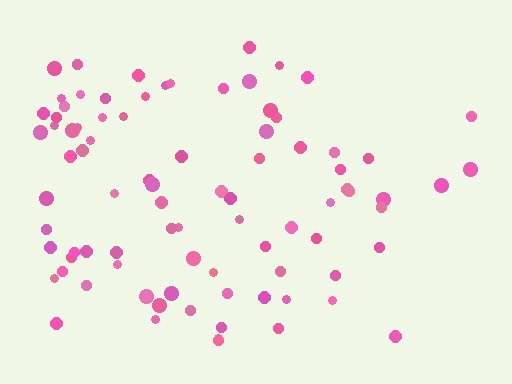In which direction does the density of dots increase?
From right to left, with the left side densest.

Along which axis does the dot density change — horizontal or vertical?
Horizontal.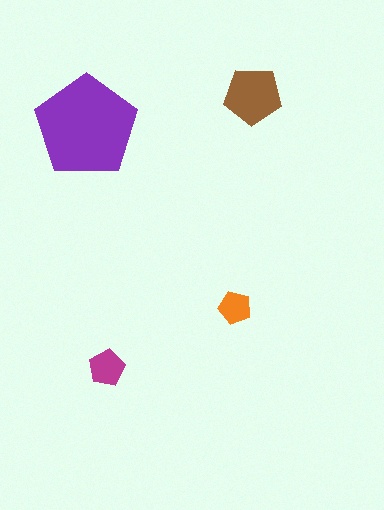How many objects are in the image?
There are 4 objects in the image.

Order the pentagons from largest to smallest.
the purple one, the brown one, the magenta one, the orange one.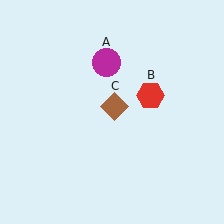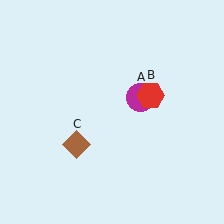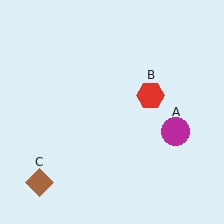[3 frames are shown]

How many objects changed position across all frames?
2 objects changed position: magenta circle (object A), brown diamond (object C).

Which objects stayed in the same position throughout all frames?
Red hexagon (object B) remained stationary.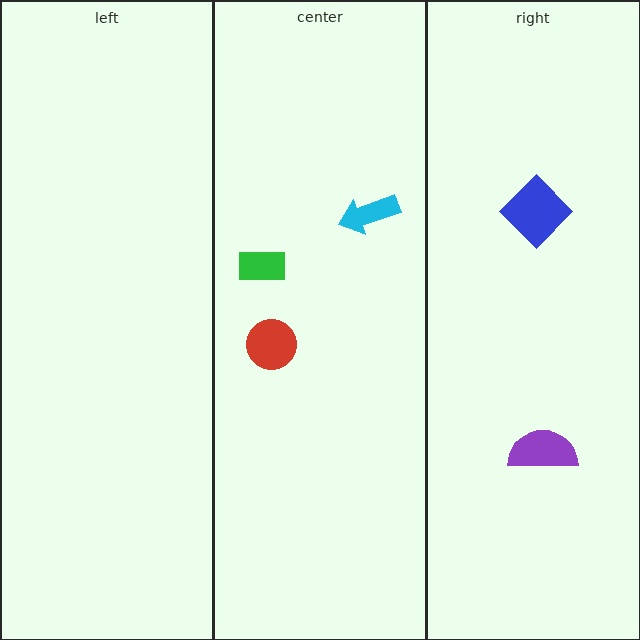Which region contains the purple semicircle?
The right region.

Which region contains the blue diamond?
The right region.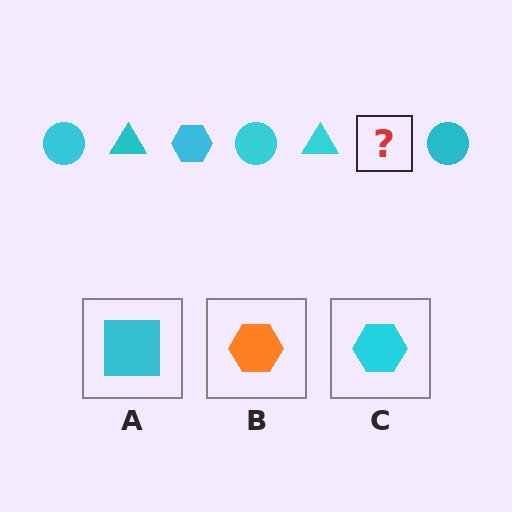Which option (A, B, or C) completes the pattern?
C.